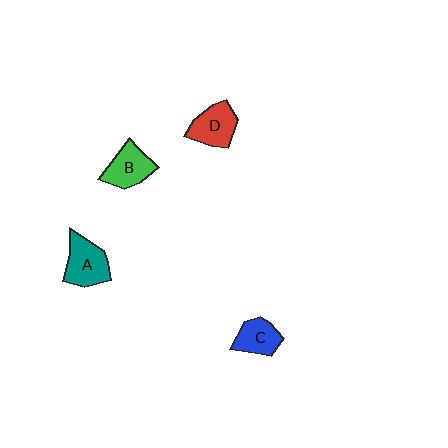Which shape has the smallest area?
Shape C (blue).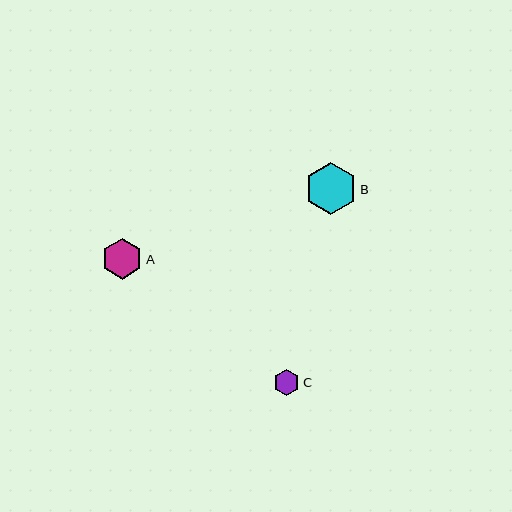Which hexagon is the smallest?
Hexagon C is the smallest with a size of approximately 26 pixels.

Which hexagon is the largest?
Hexagon B is the largest with a size of approximately 52 pixels.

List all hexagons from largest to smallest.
From largest to smallest: B, A, C.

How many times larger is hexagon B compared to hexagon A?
Hexagon B is approximately 1.3 times the size of hexagon A.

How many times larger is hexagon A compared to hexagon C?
Hexagon A is approximately 1.6 times the size of hexagon C.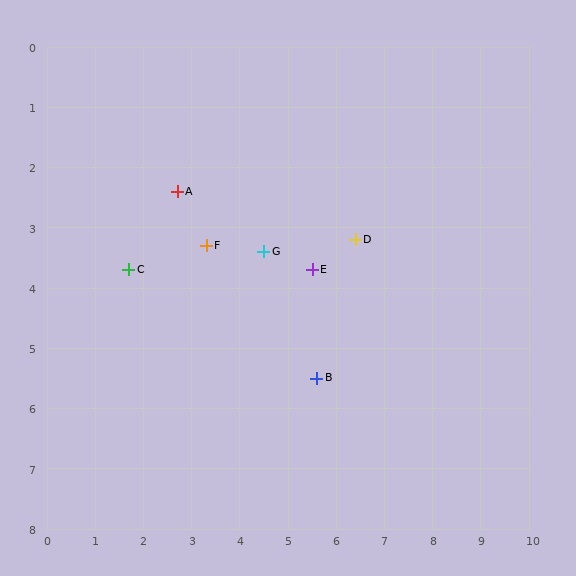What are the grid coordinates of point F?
Point F is at approximately (3.3, 3.3).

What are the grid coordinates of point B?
Point B is at approximately (5.6, 5.5).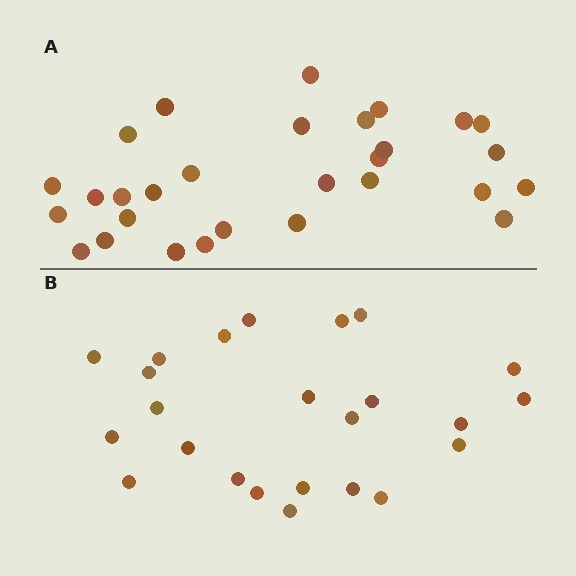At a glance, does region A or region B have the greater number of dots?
Region A (the top region) has more dots.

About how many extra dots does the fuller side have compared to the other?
Region A has about 5 more dots than region B.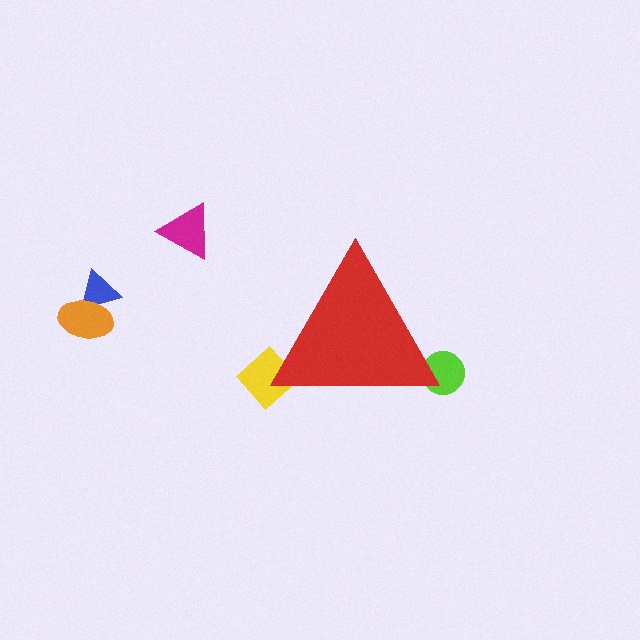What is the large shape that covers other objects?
A red triangle.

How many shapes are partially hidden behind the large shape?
2 shapes are partially hidden.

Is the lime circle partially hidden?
Yes, the lime circle is partially hidden behind the red triangle.